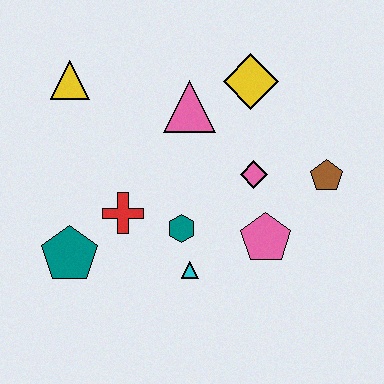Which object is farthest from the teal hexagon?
The yellow triangle is farthest from the teal hexagon.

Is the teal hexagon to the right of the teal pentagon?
Yes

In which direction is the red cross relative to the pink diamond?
The red cross is to the left of the pink diamond.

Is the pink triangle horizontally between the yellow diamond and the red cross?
Yes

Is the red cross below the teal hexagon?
No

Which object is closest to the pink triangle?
The yellow diamond is closest to the pink triangle.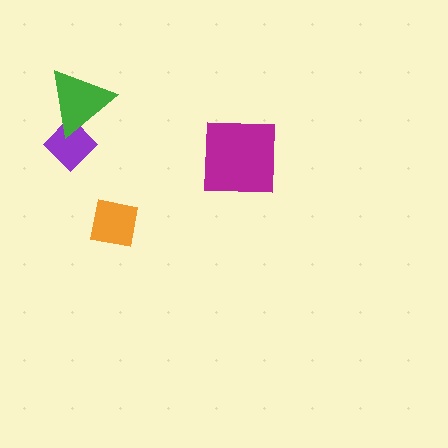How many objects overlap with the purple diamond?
1 object overlaps with the purple diamond.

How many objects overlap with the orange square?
0 objects overlap with the orange square.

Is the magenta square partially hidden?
No, no other shape covers it.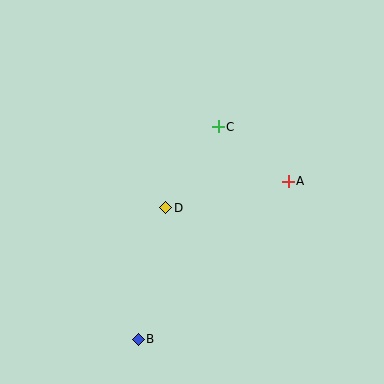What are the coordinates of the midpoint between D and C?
The midpoint between D and C is at (192, 167).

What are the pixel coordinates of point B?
Point B is at (138, 339).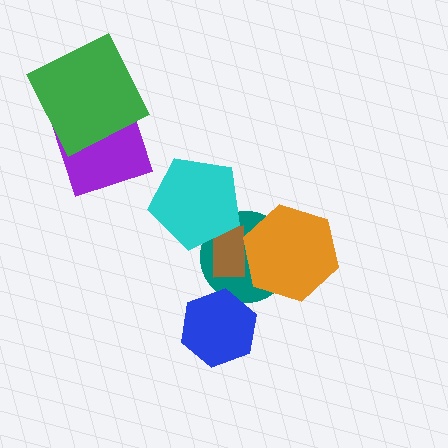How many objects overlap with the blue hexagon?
1 object overlaps with the blue hexagon.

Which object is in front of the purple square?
The green square is in front of the purple square.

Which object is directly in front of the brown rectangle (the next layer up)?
The orange hexagon is directly in front of the brown rectangle.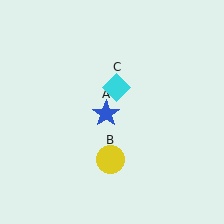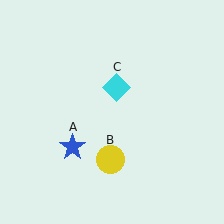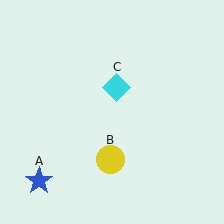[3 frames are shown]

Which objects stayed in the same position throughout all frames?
Yellow circle (object B) and cyan diamond (object C) remained stationary.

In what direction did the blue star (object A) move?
The blue star (object A) moved down and to the left.